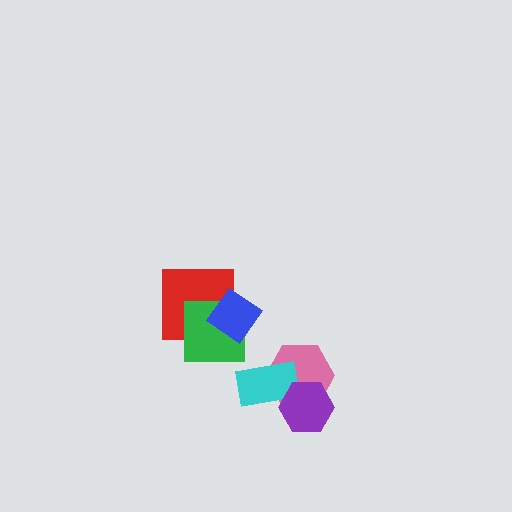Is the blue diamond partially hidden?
No, no other shape covers it.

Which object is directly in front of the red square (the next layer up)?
The green square is directly in front of the red square.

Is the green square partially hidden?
Yes, it is partially covered by another shape.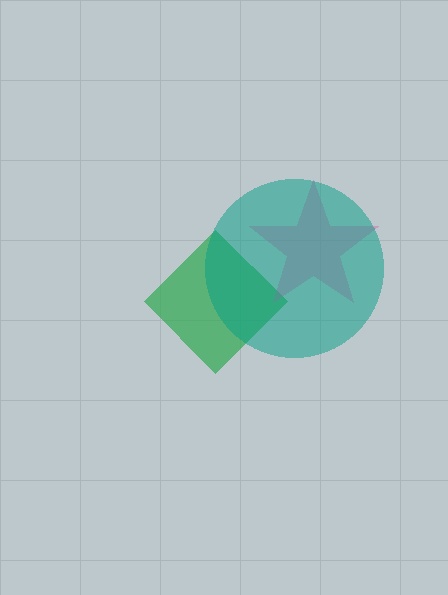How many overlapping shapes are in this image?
There are 3 overlapping shapes in the image.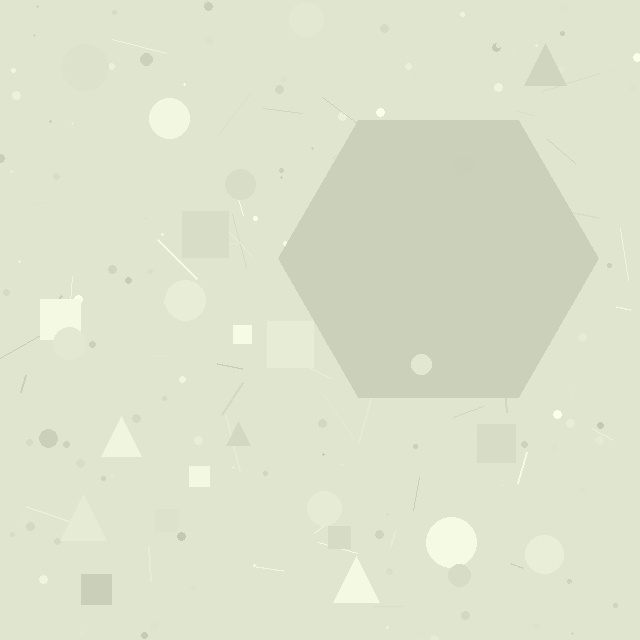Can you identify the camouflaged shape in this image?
The camouflaged shape is a hexagon.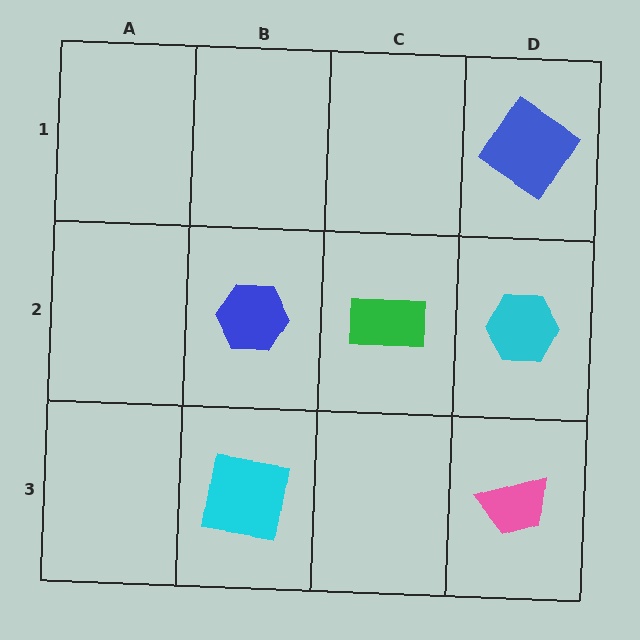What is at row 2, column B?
A blue hexagon.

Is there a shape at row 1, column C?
No, that cell is empty.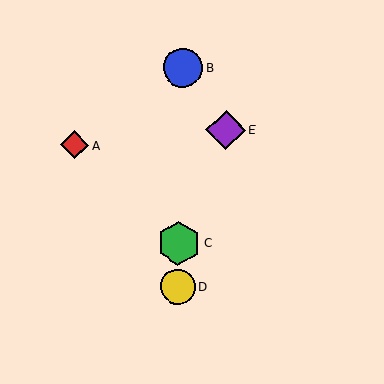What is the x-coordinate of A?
Object A is at x≈75.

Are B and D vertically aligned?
Yes, both are at x≈183.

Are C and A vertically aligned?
No, C is at x≈179 and A is at x≈75.